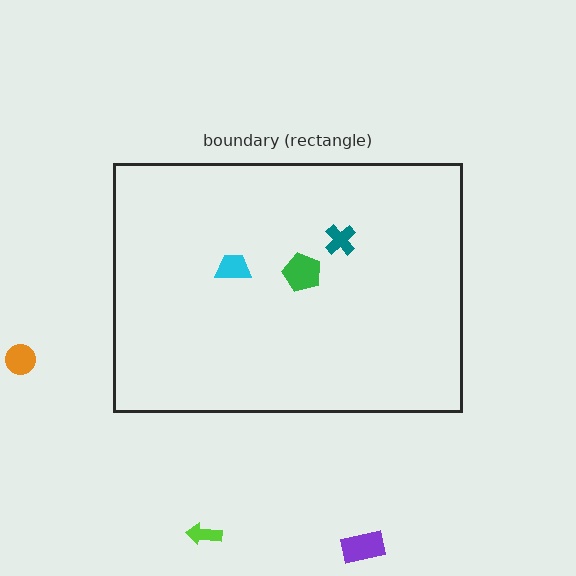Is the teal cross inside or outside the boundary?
Inside.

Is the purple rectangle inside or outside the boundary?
Outside.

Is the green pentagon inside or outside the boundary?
Inside.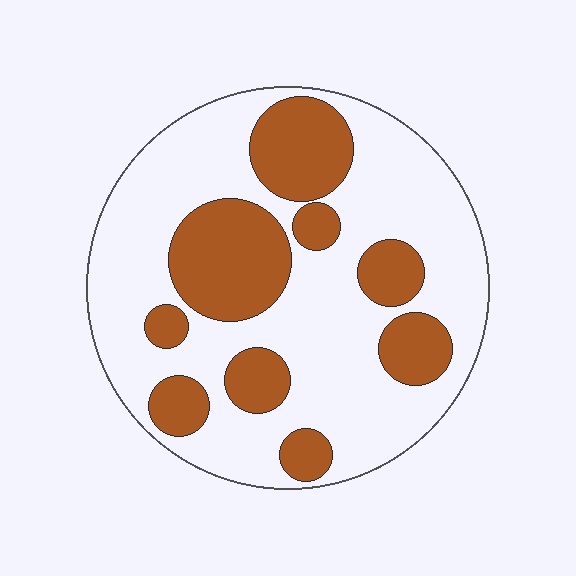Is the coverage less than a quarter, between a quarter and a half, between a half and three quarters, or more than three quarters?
Between a quarter and a half.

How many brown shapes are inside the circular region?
9.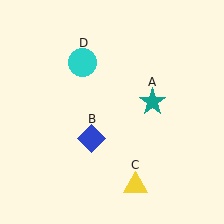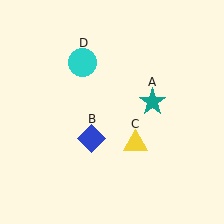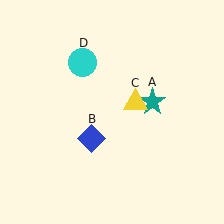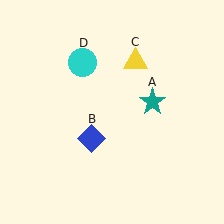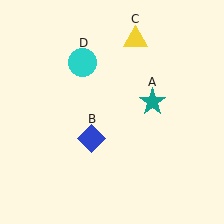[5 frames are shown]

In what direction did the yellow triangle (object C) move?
The yellow triangle (object C) moved up.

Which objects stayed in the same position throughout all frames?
Teal star (object A) and blue diamond (object B) and cyan circle (object D) remained stationary.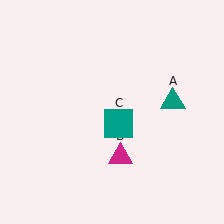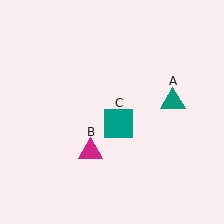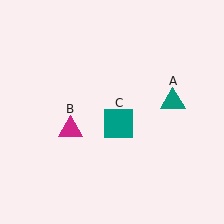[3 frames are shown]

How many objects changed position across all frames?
1 object changed position: magenta triangle (object B).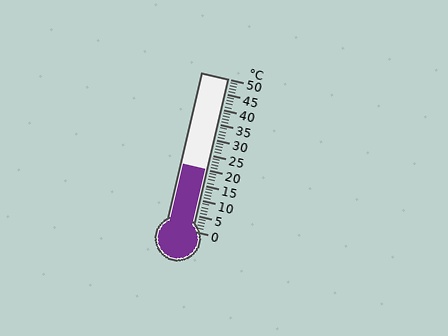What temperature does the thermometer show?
The thermometer shows approximately 20°C.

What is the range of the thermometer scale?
The thermometer scale ranges from 0°C to 50°C.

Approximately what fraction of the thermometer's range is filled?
The thermometer is filled to approximately 40% of its range.